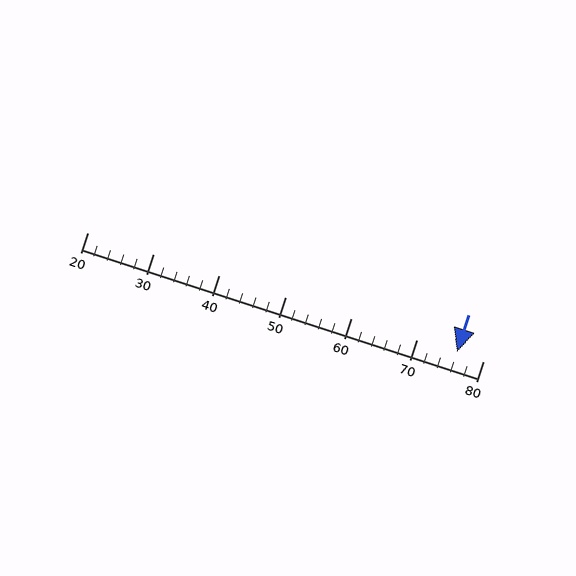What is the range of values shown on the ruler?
The ruler shows values from 20 to 80.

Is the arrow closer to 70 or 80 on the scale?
The arrow is closer to 80.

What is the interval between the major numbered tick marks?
The major tick marks are spaced 10 units apart.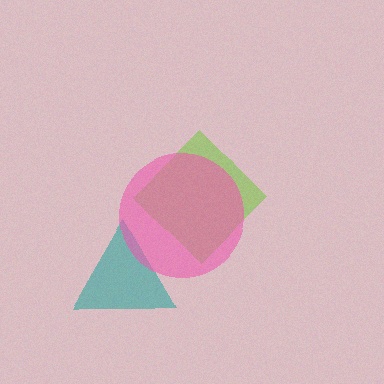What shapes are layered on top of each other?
The layered shapes are: a teal triangle, a lime diamond, a pink circle.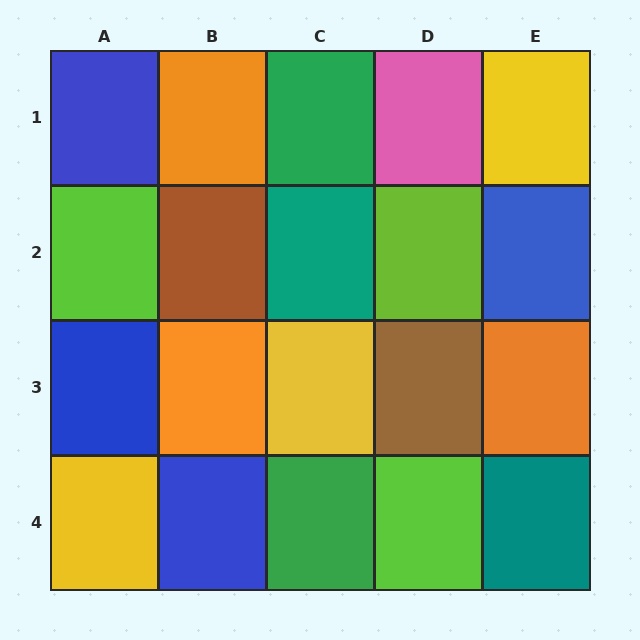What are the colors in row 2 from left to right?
Lime, brown, teal, lime, blue.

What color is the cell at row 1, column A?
Blue.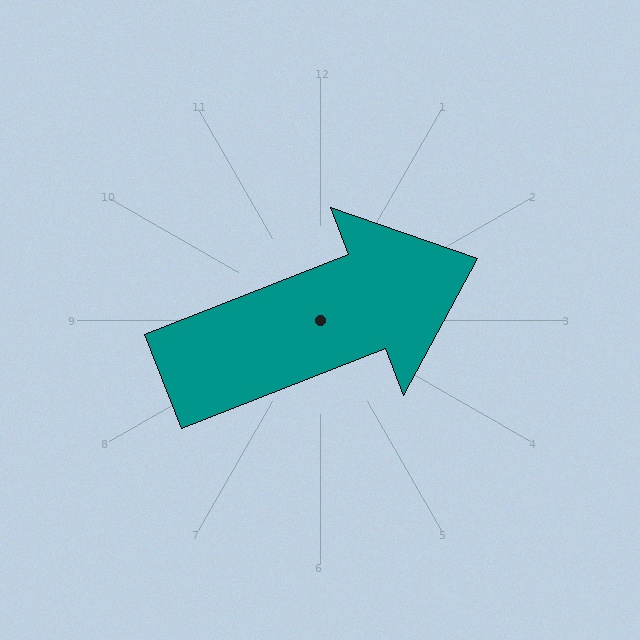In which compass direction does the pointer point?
East.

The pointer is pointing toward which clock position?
Roughly 2 o'clock.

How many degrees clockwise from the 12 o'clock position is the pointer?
Approximately 69 degrees.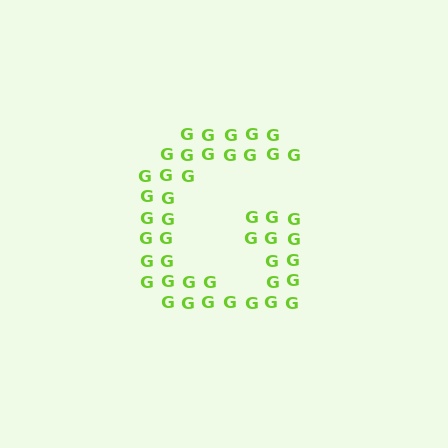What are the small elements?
The small elements are letter G's.